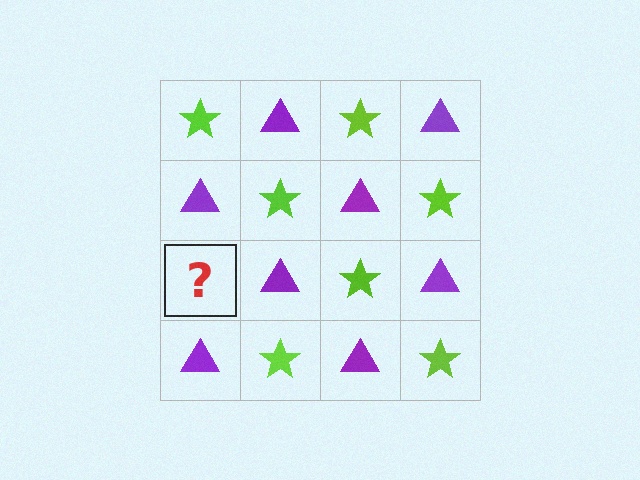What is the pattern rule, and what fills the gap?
The rule is that it alternates lime star and purple triangle in a checkerboard pattern. The gap should be filled with a lime star.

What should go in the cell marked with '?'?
The missing cell should contain a lime star.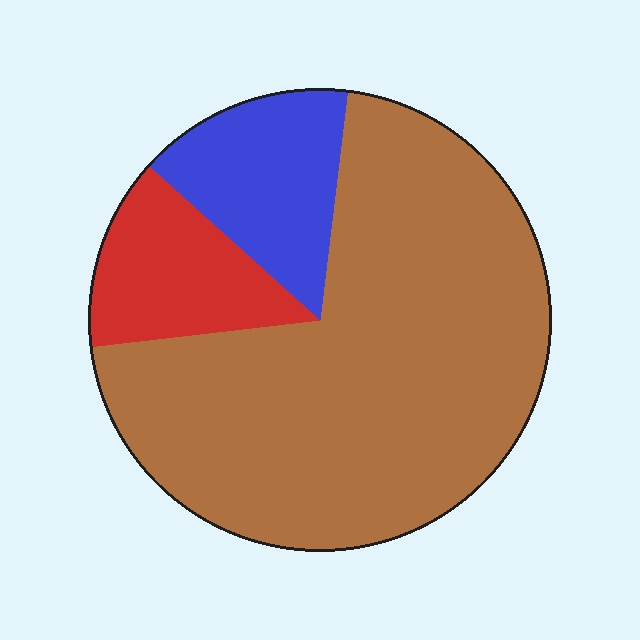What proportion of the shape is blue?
Blue covers roughly 15% of the shape.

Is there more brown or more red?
Brown.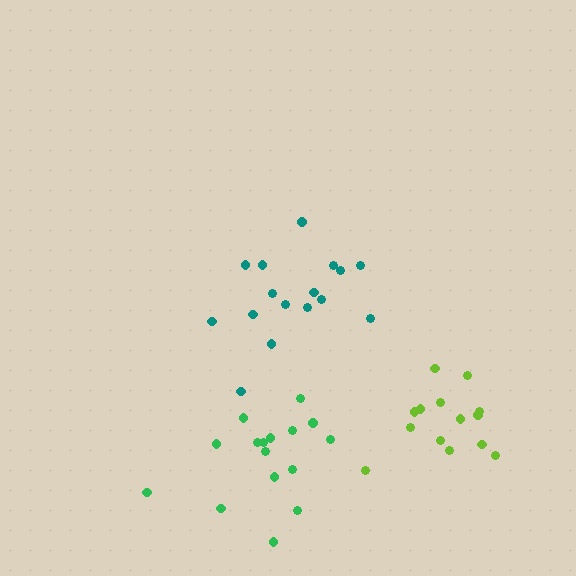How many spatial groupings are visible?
There are 3 spatial groupings.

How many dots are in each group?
Group 1: 16 dots, Group 2: 14 dots, Group 3: 16 dots (46 total).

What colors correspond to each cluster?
The clusters are colored: teal, lime, green.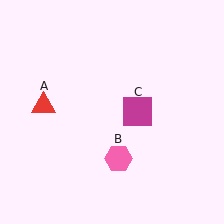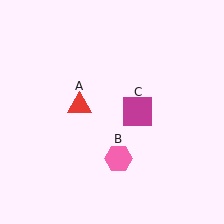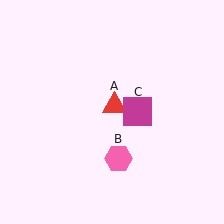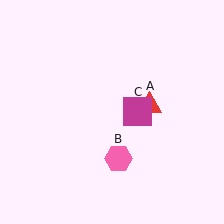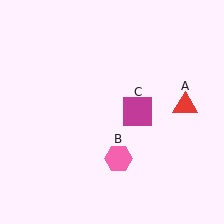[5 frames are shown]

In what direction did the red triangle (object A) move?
The red triangle (object A) moved right.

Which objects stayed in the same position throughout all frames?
Pink hexagon (object B) and magenta square (object C) remained stationary.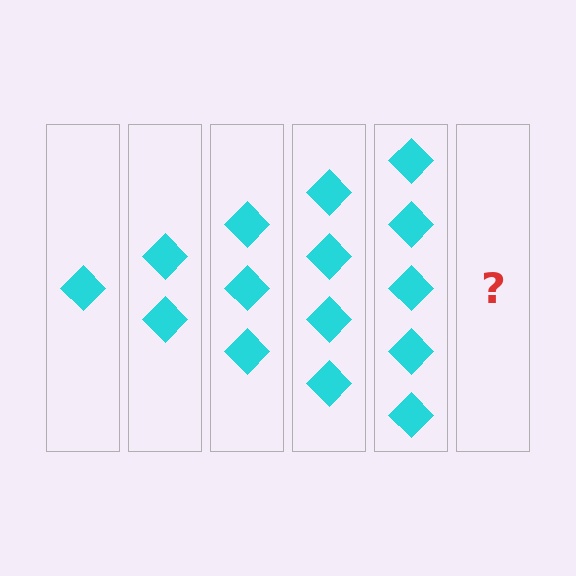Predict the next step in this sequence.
The next step is 6 diamonds.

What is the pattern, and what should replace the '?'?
The pattern is that each step adds one more diamond. The '?' should be 6 diamonds.